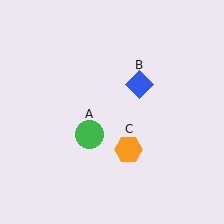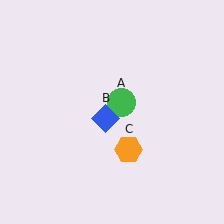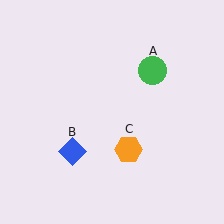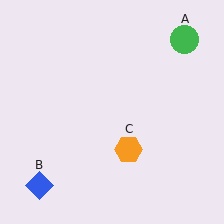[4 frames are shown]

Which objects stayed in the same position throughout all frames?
Orange hexagon (object C) remained stationary.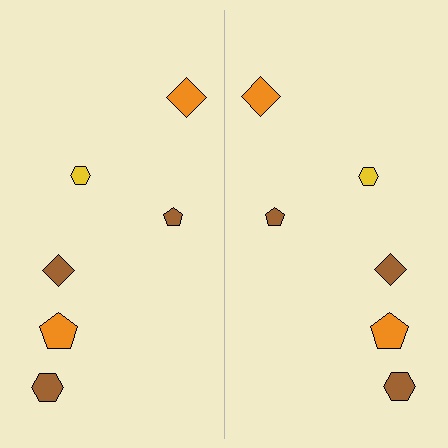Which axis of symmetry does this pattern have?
The pattern has a vertical axis of symmetry running through the center of the image.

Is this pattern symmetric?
Yes, this pattern has bilateral (reflection) symmetry.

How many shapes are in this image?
There are 12 shapes in this image.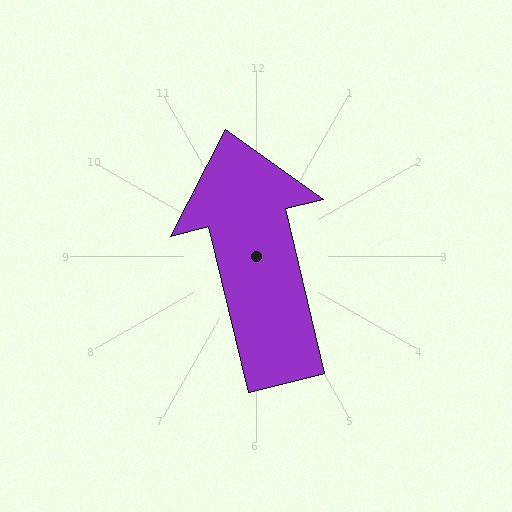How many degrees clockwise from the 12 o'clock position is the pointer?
Approximately 347 degrees.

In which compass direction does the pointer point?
North.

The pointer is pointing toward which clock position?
Roughly 12 o'clock.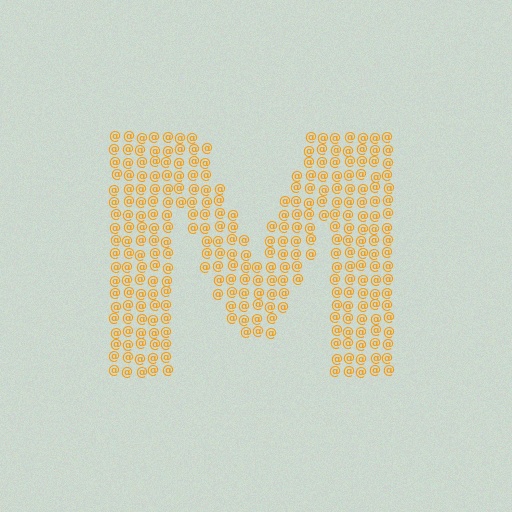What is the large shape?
The large shape is the letter M.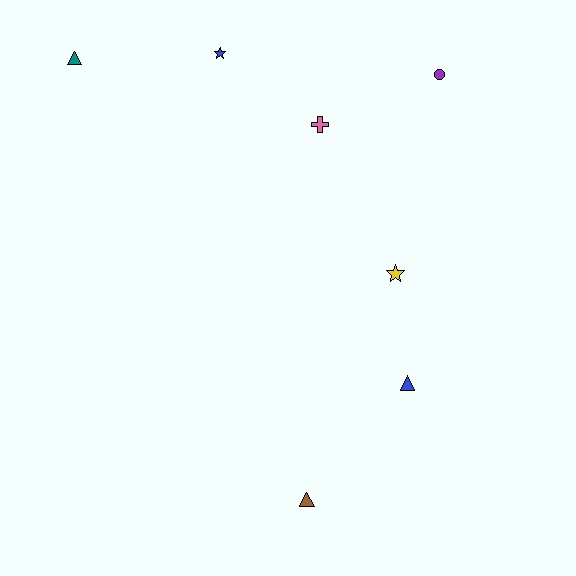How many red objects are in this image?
There are no red objects.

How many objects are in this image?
There are 7 objects.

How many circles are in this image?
There is 1 circle.